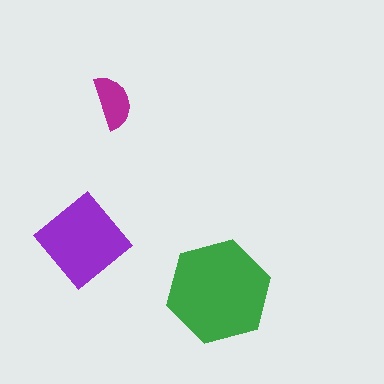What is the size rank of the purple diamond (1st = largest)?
2nd.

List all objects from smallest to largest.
The magenta semicircle, the purple diamond, the green hexagon.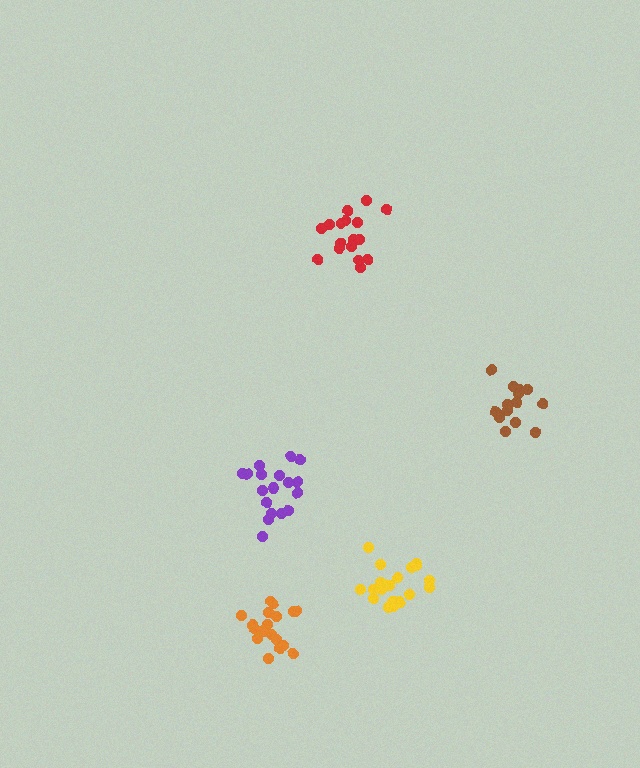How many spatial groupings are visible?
There are 5 spatial groupings.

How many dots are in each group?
Group 1: 20 dots, Group 2: 17 dots, Group 3: 18 dots, Group 4: 15 dots, Group 5: 20 dots (90 total).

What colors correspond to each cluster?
The clusters are colored: orange, red, purple, brown, yellow.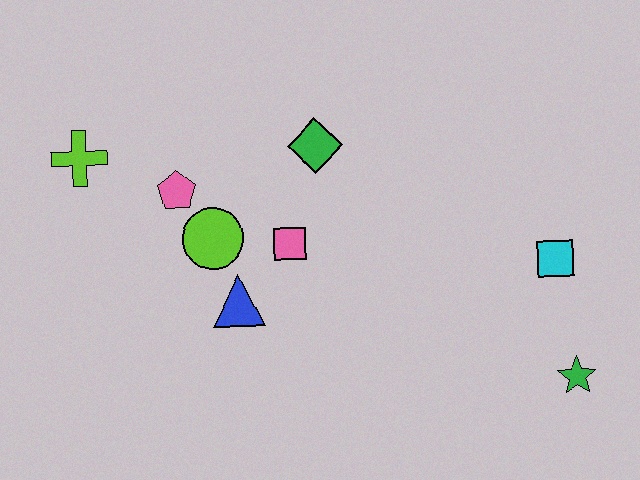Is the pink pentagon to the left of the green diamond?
Yes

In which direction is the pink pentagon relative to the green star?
The pink pentagon is to the left of the green star.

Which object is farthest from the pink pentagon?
The green star is farthest from the pink pentagon.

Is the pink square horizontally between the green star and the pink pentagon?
Yes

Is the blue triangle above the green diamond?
No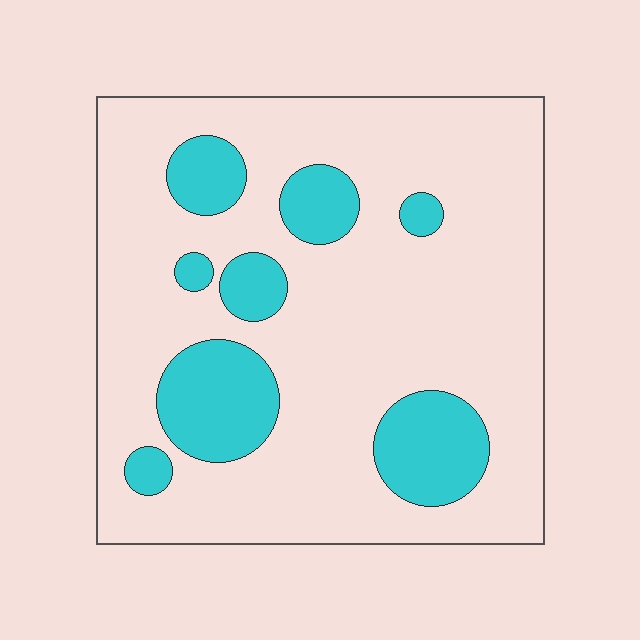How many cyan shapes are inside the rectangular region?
8.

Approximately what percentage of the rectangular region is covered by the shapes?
Approximately 20%.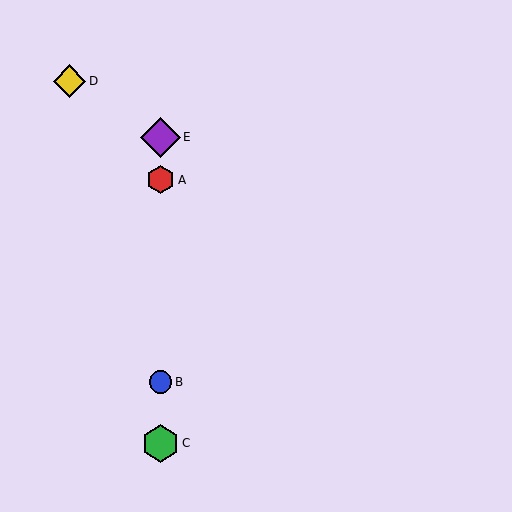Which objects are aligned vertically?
Objects A, B, C, E are aligned vertically.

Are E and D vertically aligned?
No, E is at x≈160 and D is at x≈69.